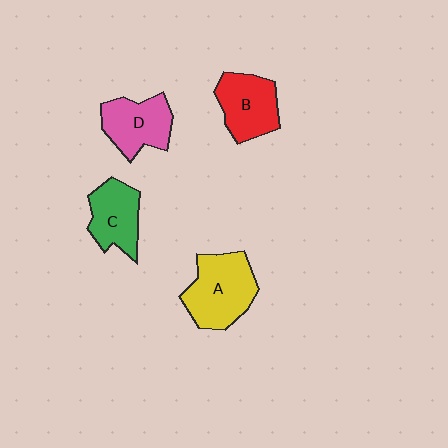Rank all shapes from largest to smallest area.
From largest to smallest: A (yellow), B (red), D (pink), C (green).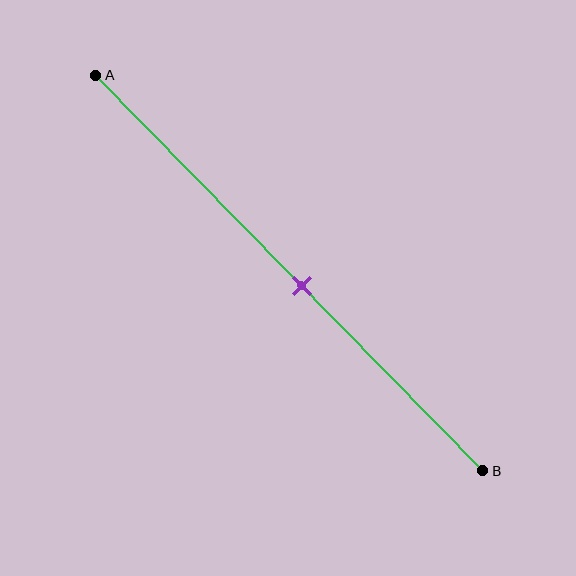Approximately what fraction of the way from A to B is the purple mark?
The purple mark is approximately 55% of the way from A to B.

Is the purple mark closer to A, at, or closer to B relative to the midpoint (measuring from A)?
The purple mark is closer to point B than the midpoint of segment AB.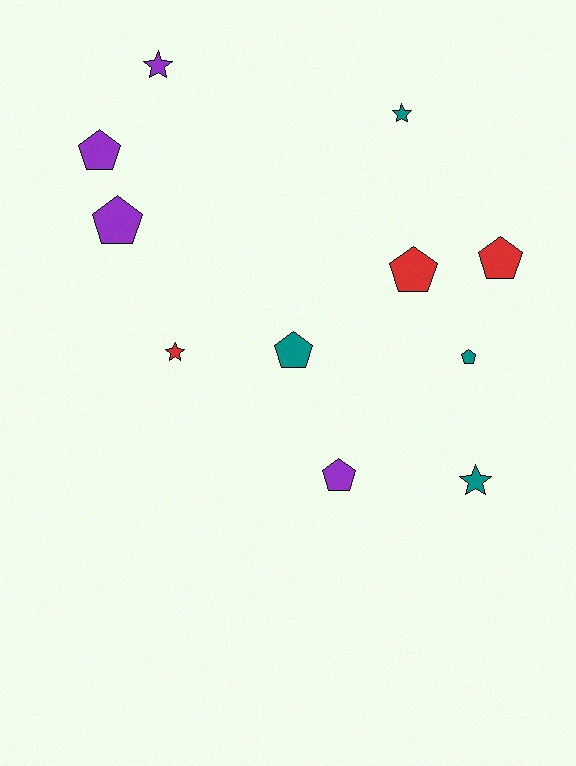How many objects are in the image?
There are 11 objects.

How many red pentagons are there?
There are 2 red pentagons.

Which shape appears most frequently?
Pentagon, with 7 objects.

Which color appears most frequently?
Purple, with 4 objects.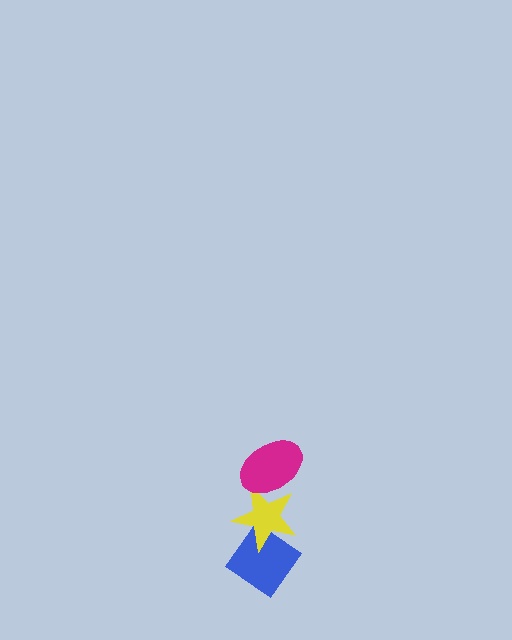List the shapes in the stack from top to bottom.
From top to bottom: the magenta ellipse, the yellow star, the blue diamond.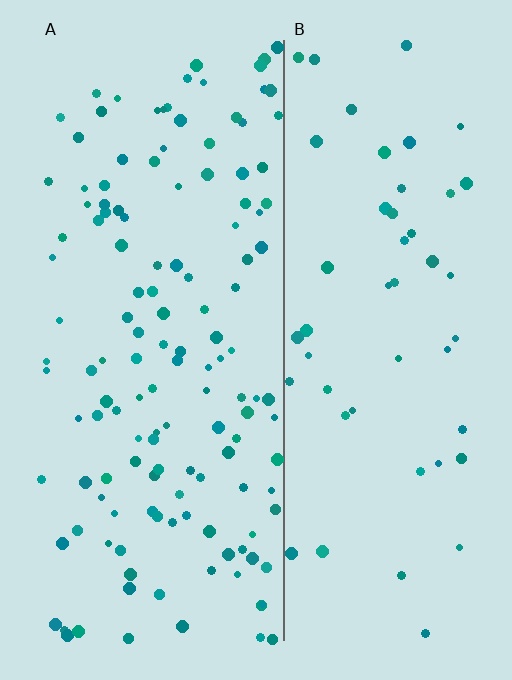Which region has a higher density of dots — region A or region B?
A (the left).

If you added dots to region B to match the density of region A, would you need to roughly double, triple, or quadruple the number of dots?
Approximately triple.